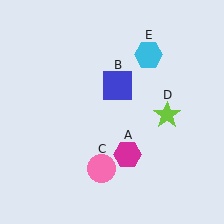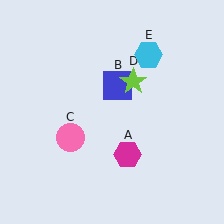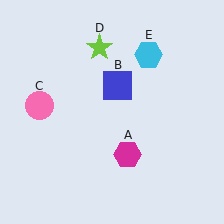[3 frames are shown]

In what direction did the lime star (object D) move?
The lime star (object D) moved up and to the left.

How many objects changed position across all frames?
2 objects changed position: pink circle (object C), lime star (object D).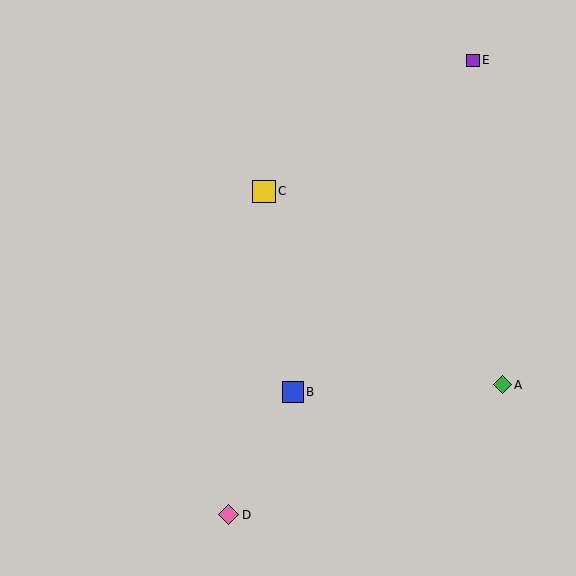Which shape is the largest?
The yellow square (labeled C) is the largest.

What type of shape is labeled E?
Shape E is a purple square.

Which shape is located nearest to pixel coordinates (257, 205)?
The yellow square (labeled C) at (264, 191) is nearest to that location.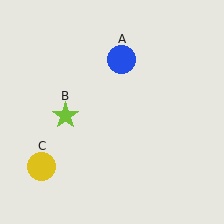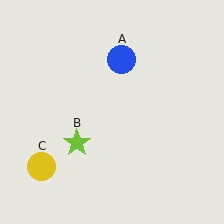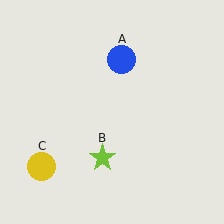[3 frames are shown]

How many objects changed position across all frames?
1 object changed position: lime star (object B).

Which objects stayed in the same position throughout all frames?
Blue circle (object A) and yellow circle (object C) remained stationary.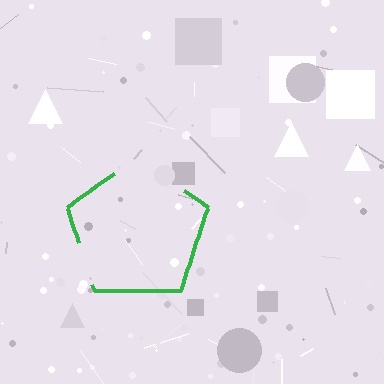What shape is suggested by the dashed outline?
The dashed outline suggests a pentagon.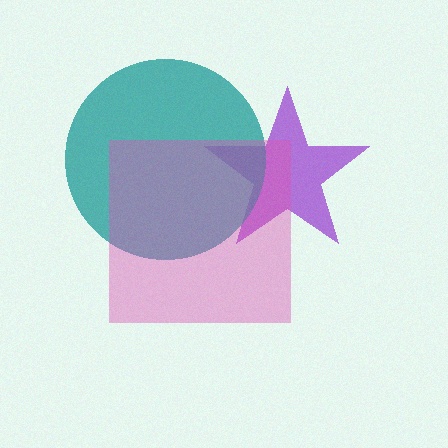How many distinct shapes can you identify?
There are 3 distinct shapes: a purple star, a teal circle, a pink square.